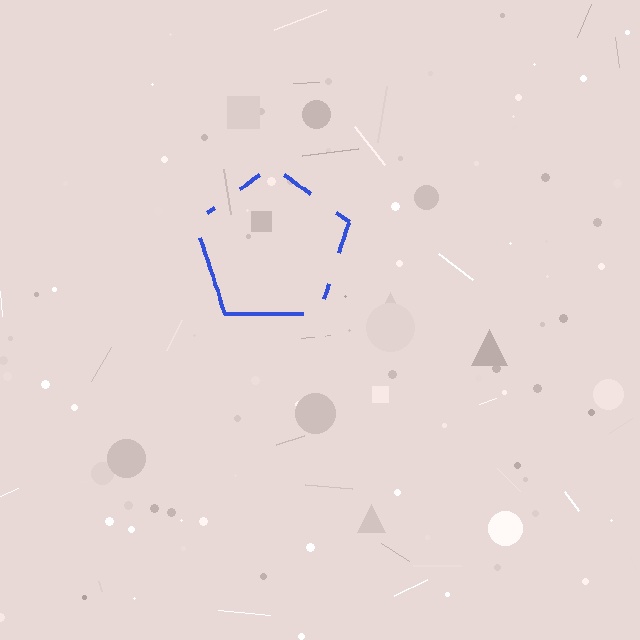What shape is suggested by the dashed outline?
The dashed outline suggests a pentagon.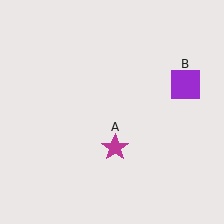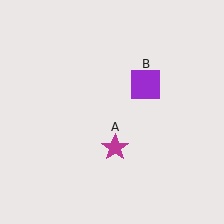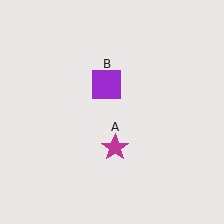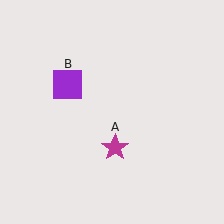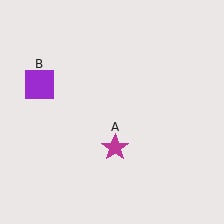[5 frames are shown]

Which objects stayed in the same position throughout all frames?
Magenta star (object A) remained stationary.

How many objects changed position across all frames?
1 object changed position: purple square (object B).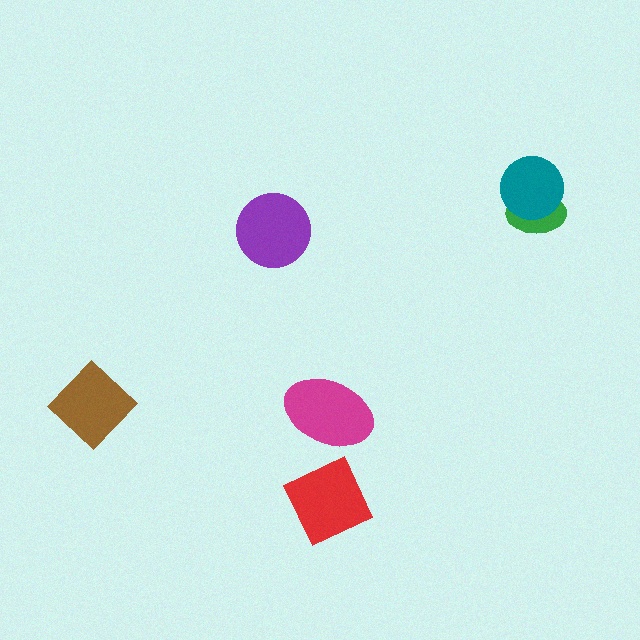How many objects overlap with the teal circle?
1 object overlaps with the teal circle.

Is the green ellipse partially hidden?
Yes, it is partially covered by another shape.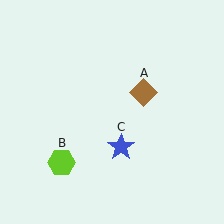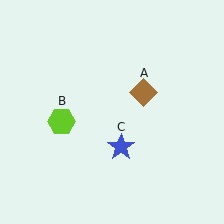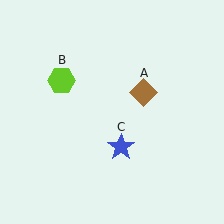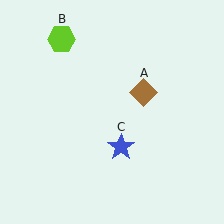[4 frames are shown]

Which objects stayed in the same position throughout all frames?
Brown diamond (object A) and blue star (object C) remained stationary.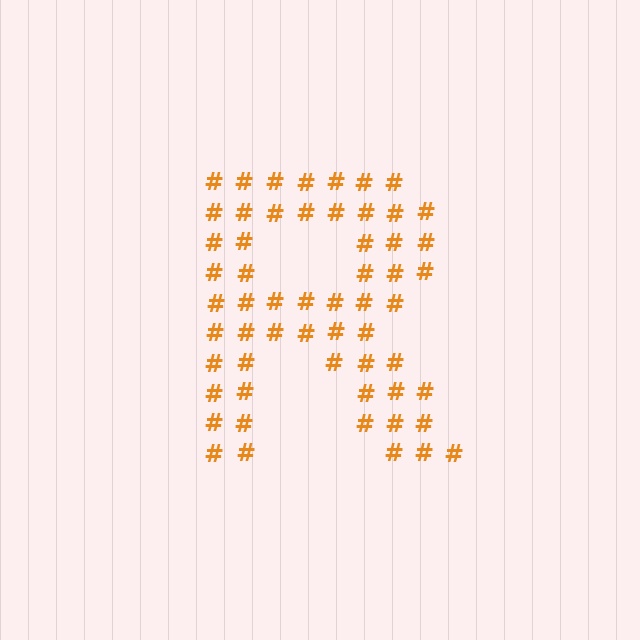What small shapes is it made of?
It is made of small hash symbols.